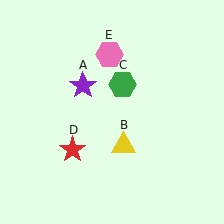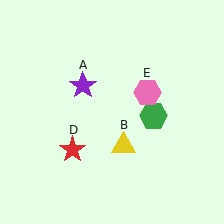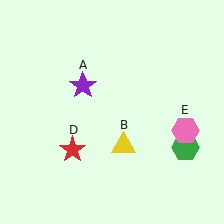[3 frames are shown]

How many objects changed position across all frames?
2 objects changed position: green hexagon (object C), pink hexagon (object E).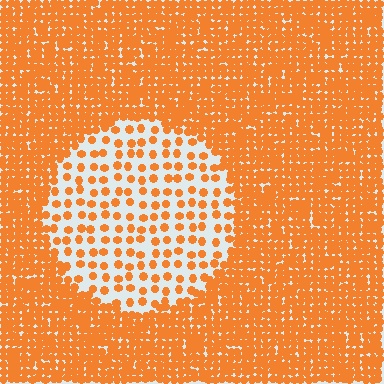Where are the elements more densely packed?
The elements are more densely packed outside the circle boundary.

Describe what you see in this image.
The image contains small orange elements arranged at two different densities. A circle-shaped region is visible where the elements are less densely packed than the surrounding area.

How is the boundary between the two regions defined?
The boundary is defined by a change in element density (approximately 3.0x ratio). All elements are the same color, size, and shape.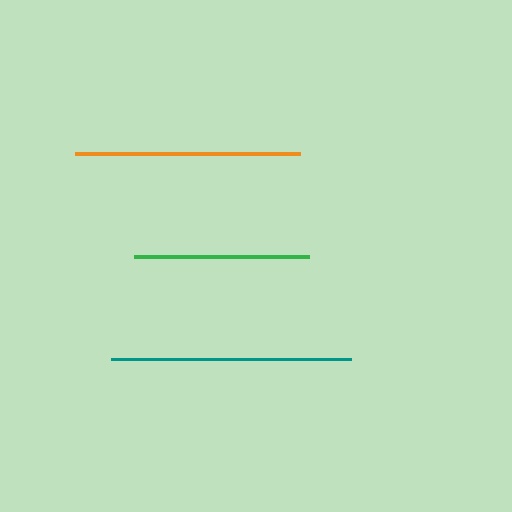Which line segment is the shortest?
The green line is the shortest at approximately 175 pixels.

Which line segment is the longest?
The teal line is the longest at approximately 240 pixels.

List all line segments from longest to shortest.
From longest to shortest: teal, orange, green.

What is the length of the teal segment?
The teal segment is approximately 240 pixels long.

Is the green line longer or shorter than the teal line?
The teal line is longer than the green line.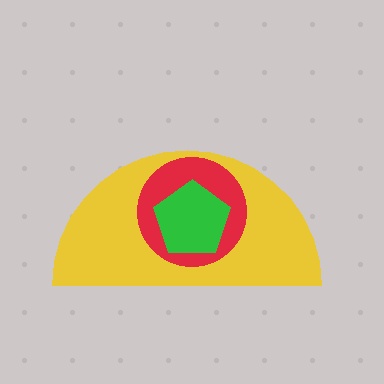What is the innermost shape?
The green pentagon.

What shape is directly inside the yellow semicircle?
The red circle.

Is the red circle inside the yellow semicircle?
Yes.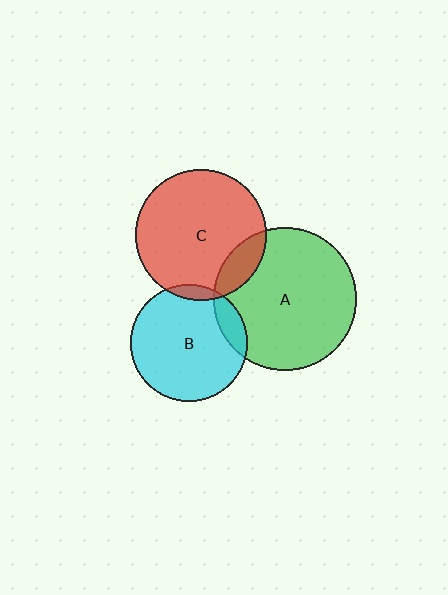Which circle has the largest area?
Circle A (green).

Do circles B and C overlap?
Yes.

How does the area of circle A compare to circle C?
Approximately 1.2 times.